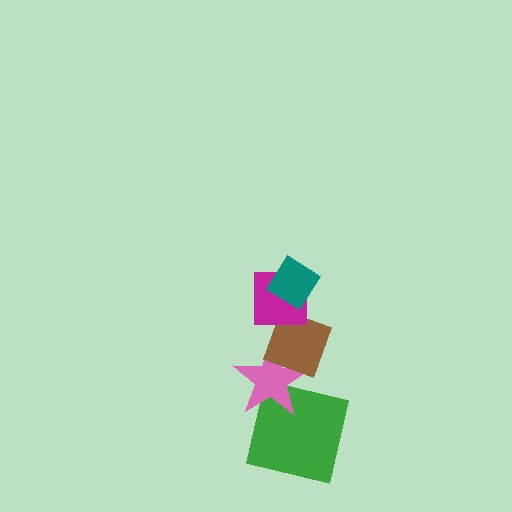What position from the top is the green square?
The green square is 5th from the top.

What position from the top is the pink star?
The pink star is 4th from the top.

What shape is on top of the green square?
The pink star is on top of the green square.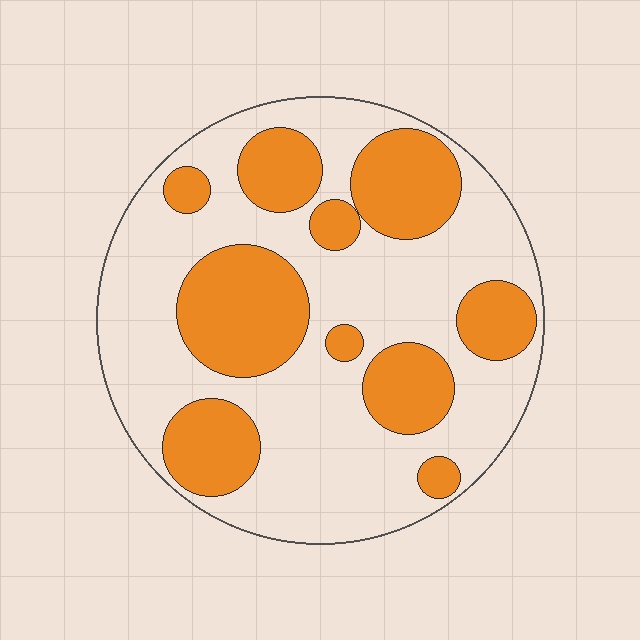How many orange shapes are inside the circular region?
10.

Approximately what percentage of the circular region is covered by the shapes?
Approximately 35%.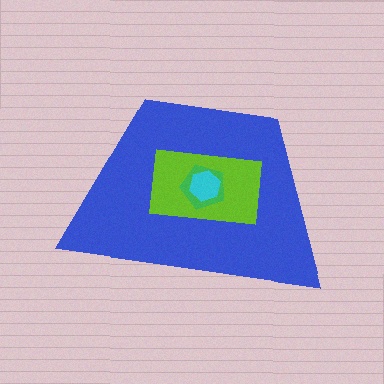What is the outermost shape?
The blue trapezoid.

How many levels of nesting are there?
4.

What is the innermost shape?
The cyan hexagon.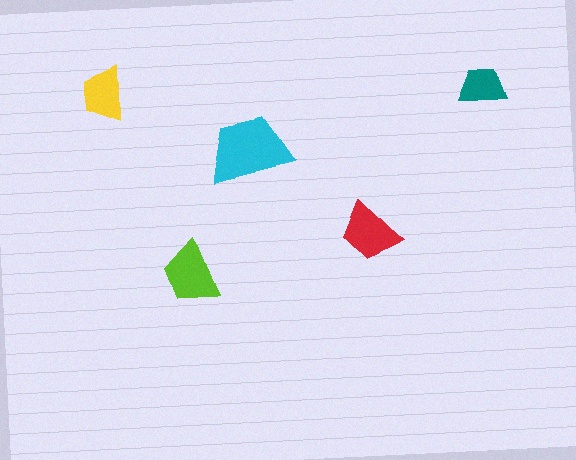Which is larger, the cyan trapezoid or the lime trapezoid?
The cyan one.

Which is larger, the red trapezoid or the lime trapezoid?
The lime one.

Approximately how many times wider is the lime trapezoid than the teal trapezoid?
About 1.5 times wider.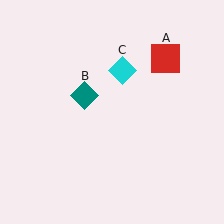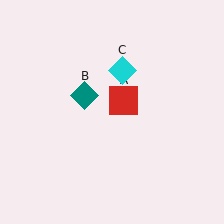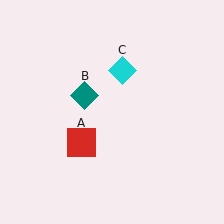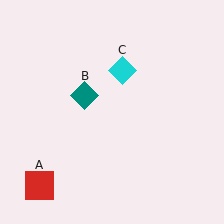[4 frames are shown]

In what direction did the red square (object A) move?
The red square (object A) moved down and to the left.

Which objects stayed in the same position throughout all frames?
Teal diamond (object B) and cyan diamond (object C) remained stationary.